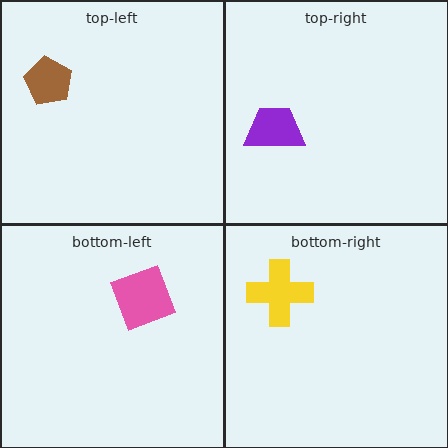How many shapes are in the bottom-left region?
1.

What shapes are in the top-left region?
The brown pentagon.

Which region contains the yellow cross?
The bottom-right region.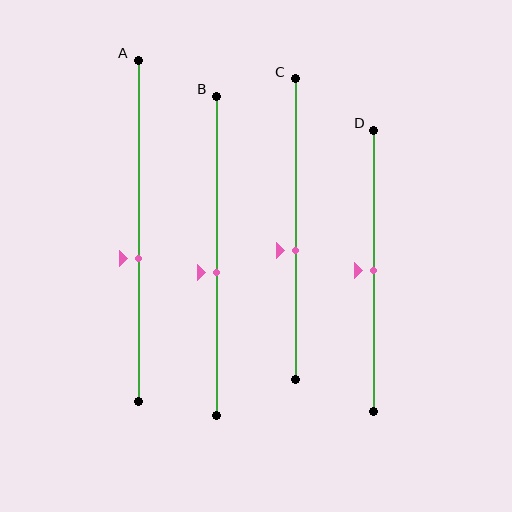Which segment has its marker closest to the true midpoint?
Segment D has its marker closest to the true midpoint.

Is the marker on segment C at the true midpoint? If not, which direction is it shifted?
No, the marker on segment C is shifted downward by about 7% of the segment length.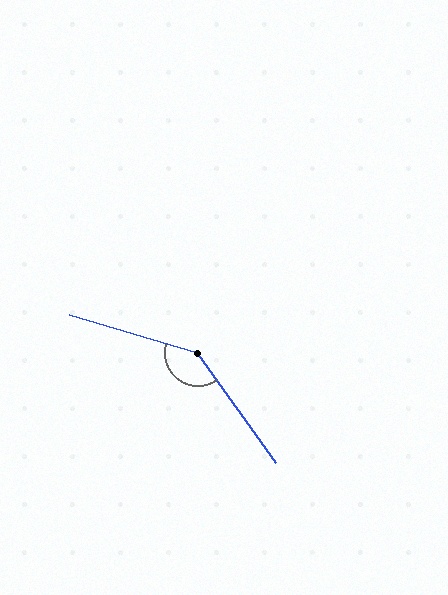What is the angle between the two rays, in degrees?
Approximately 142 degrees.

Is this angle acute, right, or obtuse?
It is obtuse.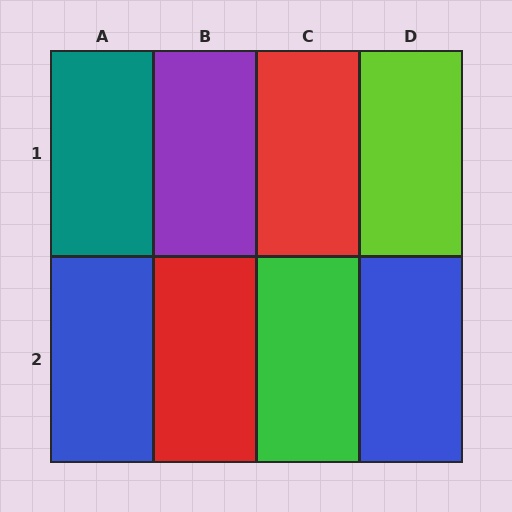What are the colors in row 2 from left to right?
Blue, red, green, blue.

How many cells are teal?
1 cell is teal.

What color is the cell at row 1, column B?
Purple.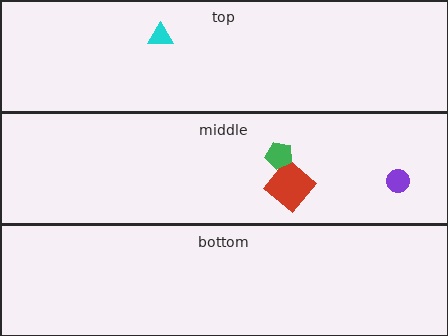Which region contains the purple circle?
The middle region.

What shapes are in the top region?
The cyan triangle.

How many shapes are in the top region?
1.